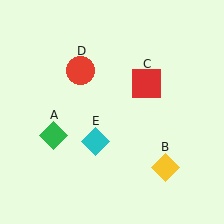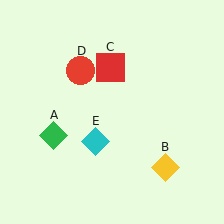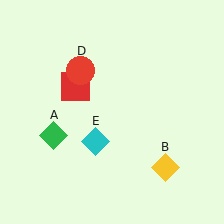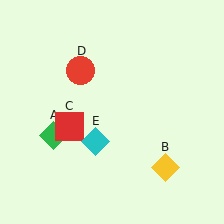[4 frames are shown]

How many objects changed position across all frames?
1 object changed position: red square (object C).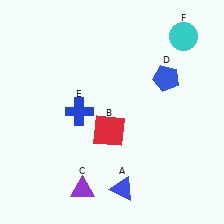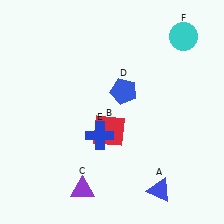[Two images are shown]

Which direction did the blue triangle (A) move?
The blue triangle (A) moved right.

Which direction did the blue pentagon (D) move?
The blue pentagon (D) moved left.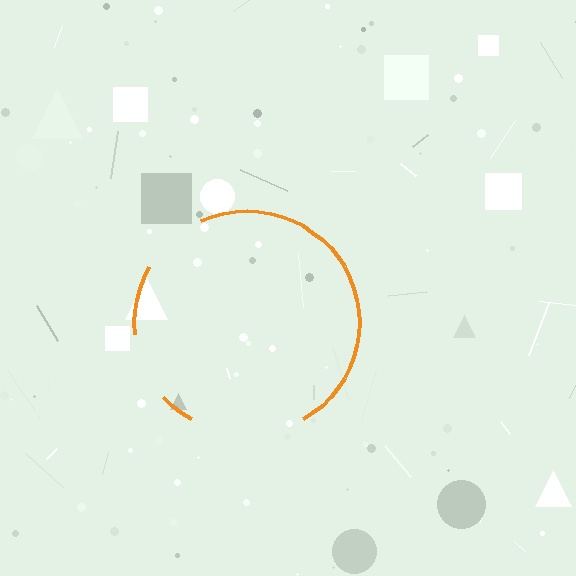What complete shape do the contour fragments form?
The contour fragments form a circle.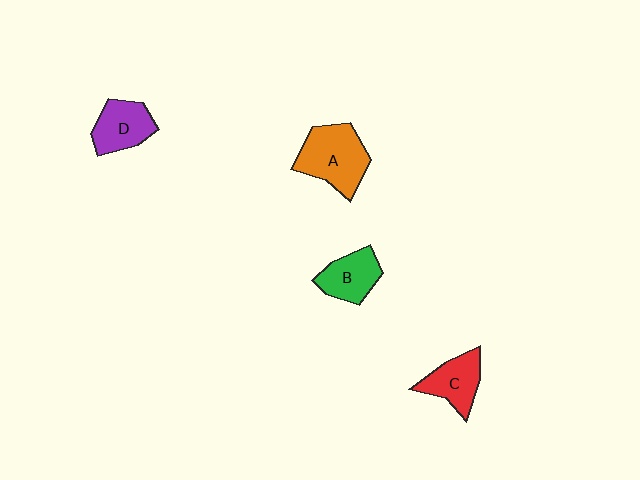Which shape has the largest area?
Shape A (orange).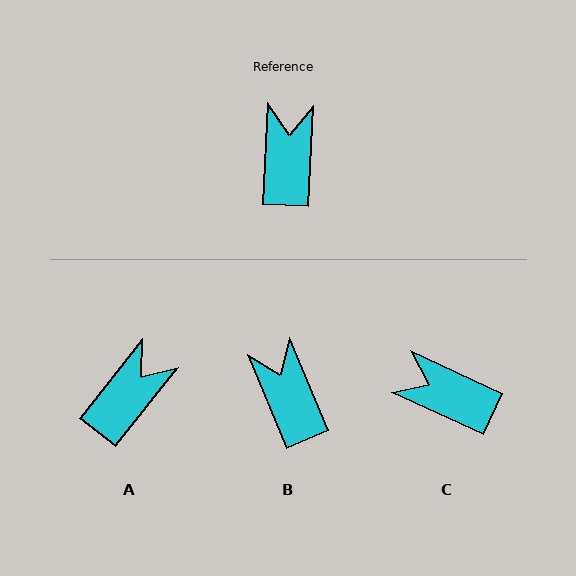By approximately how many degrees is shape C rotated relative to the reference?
Approximately 68 degrees counter-clockwise.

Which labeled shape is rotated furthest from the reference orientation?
C, about 68 degrees away.